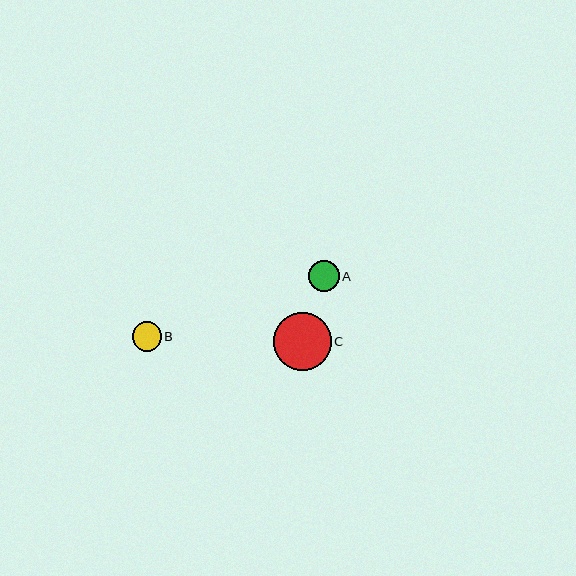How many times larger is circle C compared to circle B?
Circle C is approximately 2.0 times the size of circle B.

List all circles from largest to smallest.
From largest to smallest: C, A, B.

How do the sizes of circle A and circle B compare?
Circle A and circle B are approximately the same size.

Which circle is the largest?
Circle C is the largest with a size of approximately 58 pixels.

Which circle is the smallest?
Circle B is the smallest with a size of approximately 29 pixels.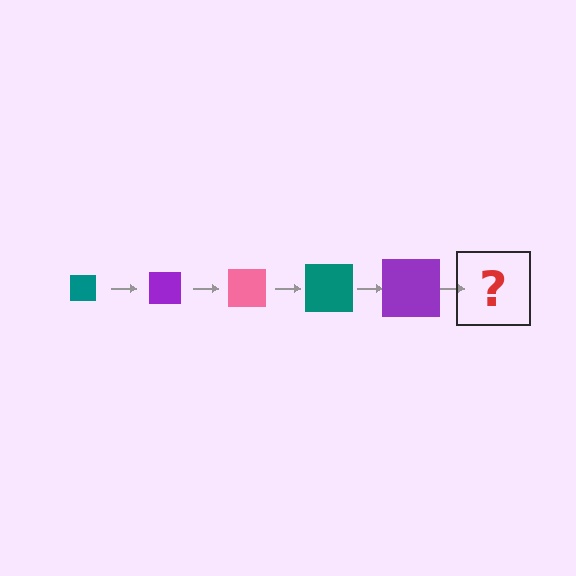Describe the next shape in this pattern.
It should be a pink square, larger than the previous one.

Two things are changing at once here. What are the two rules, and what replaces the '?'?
The two rules are that the square grows larger each step and the color cycles through teal, purple, and pink. The '?' should be a pink square, larger than the previous one.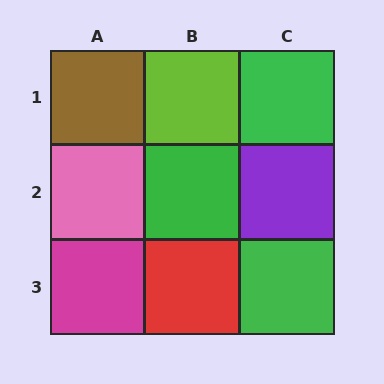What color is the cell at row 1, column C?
Green.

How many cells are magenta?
1 cell is magenta.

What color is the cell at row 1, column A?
Brown.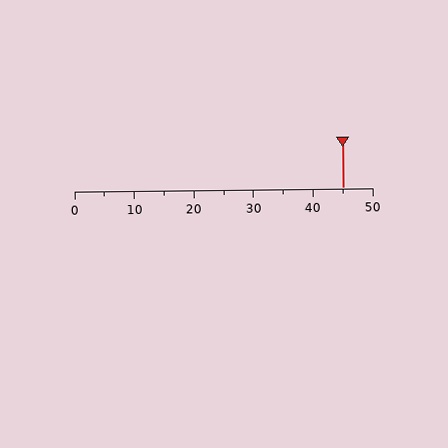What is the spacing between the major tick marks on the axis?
The major ticks are spaced 10 apart.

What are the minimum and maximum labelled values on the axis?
The axis runs from 0 to 50.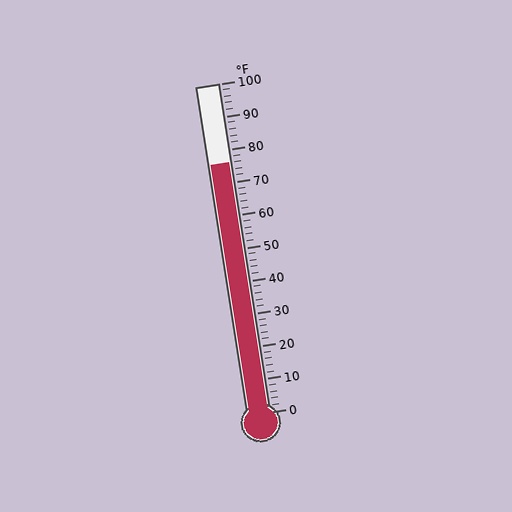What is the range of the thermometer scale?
The thermometer scale ranges from 0°F to 100°F.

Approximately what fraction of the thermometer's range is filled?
The thermometer is filled to approximately 75% of its range.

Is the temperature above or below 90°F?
The temperature is below 90°F.